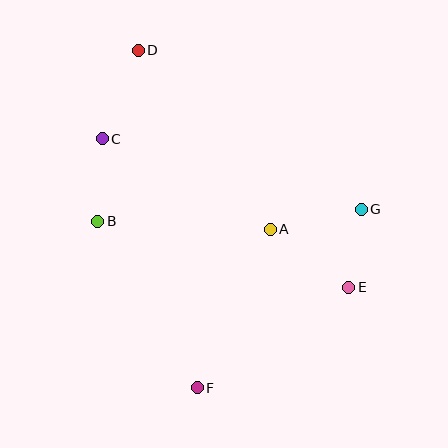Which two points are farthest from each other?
Points D and F are farthest from each other.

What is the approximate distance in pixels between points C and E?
The distance between C and E is approximately 288 pixels.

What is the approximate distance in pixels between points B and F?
The distance between B and F is approximately 194 pixels.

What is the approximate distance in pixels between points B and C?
The distance between B and C is approximately 83 pixels.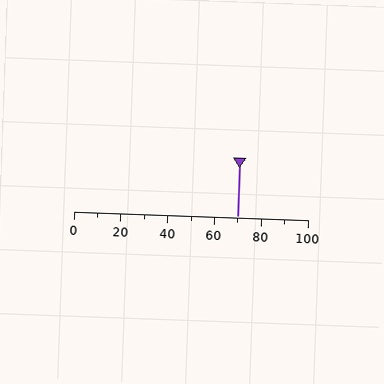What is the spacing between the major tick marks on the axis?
The major ticks are spaced 20 apart.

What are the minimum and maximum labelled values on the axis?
The axis runs from 0 to 100.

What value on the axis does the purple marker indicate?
The marker indicates approximately 70.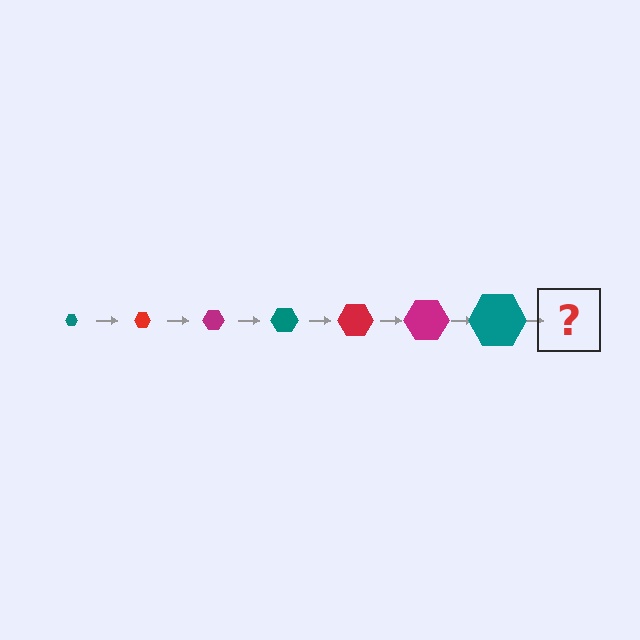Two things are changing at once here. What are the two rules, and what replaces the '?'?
The two rules are that the hexagon grows larger each step and the color cycles through teal, red, and magenta. The '?' should be a red hexagon, larger than the previous one.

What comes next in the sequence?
The next element should be a red hexagon, larger than the previous one.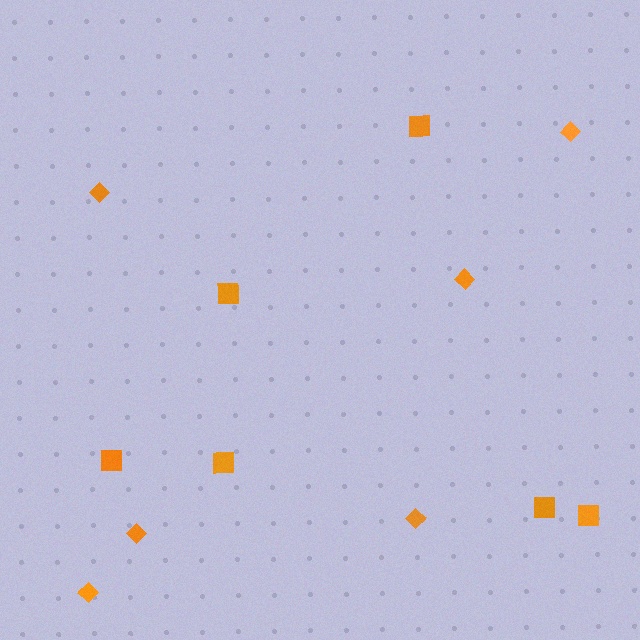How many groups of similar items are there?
There are 2 groups: one group of squares (6) and one group of diamonds (6).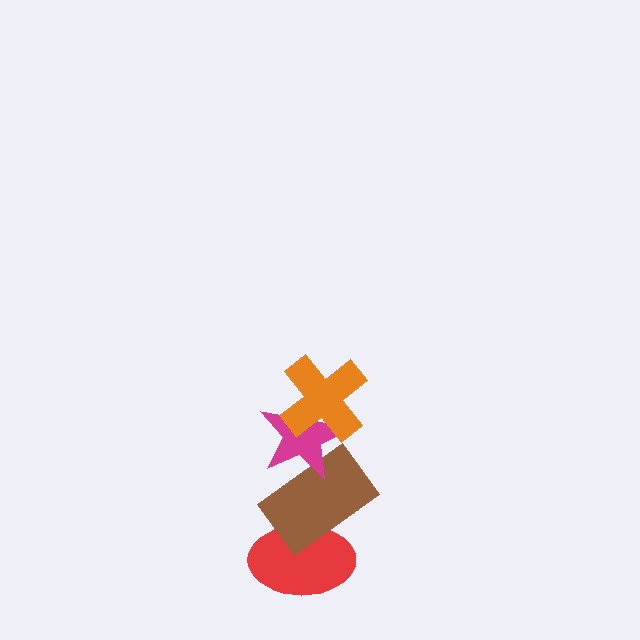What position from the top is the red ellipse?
The red ellipse is 4th from the top.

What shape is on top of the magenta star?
The orange cross is on top of the magenta star.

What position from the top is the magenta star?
The magenta star is 2nd from the top.